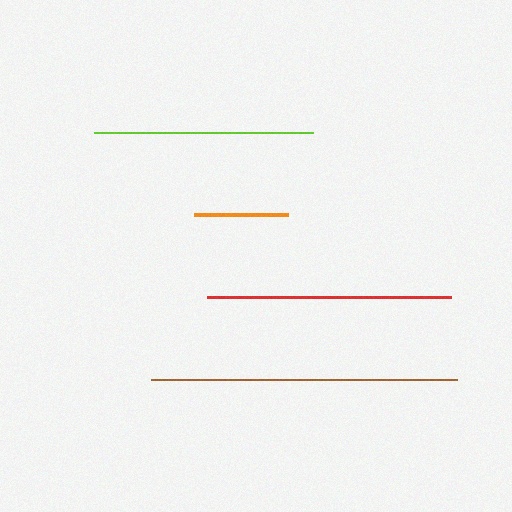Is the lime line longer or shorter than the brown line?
The brown line is longer than the lime line.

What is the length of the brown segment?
The brown segment is approximately 306 pixels long.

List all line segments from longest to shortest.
From longest to shortest: brown, red, lime, orange.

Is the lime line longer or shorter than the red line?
The red line is longer than the lime line.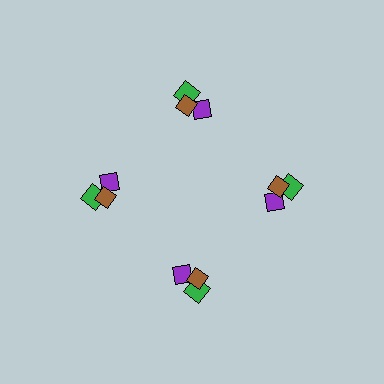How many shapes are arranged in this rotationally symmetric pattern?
There are 12 shapes, arranged in 4 groups of 3.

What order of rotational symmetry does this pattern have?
This pattern has 4-fold rotational symmetry.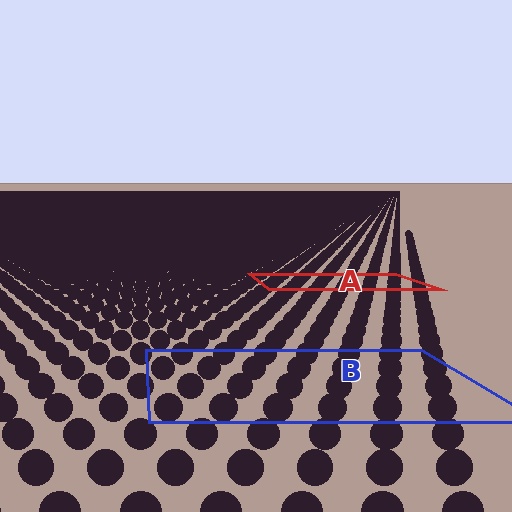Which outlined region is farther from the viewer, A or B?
Region A is farther from the viewer — the texture elements inside it appear smaller and more densely packed.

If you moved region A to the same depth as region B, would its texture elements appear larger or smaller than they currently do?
They would appear larger. At a closer depth, the same texture elements are projected at a bigger on-screen size.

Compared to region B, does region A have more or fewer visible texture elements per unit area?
Region A has more texture elements per unit area — they are packed more densely because it is farther away.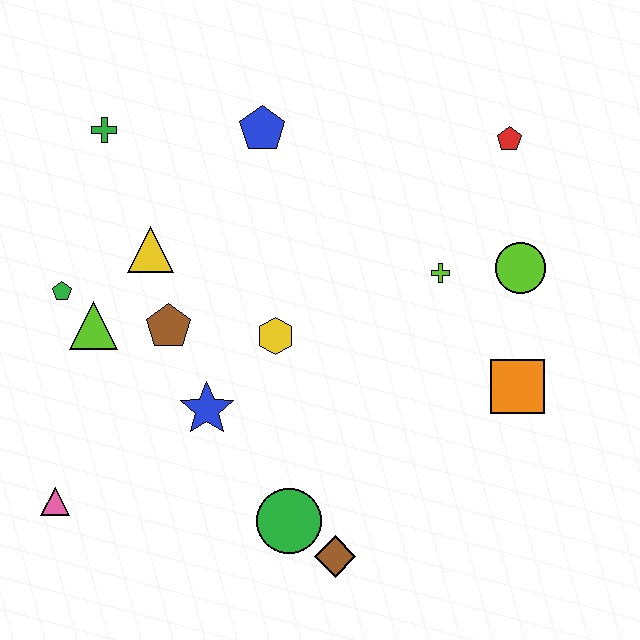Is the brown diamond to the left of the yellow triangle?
No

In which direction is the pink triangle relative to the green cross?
The pink triangle is below the green cross.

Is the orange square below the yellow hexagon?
Yes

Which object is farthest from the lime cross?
The pink triangle is farthest from the lime cross.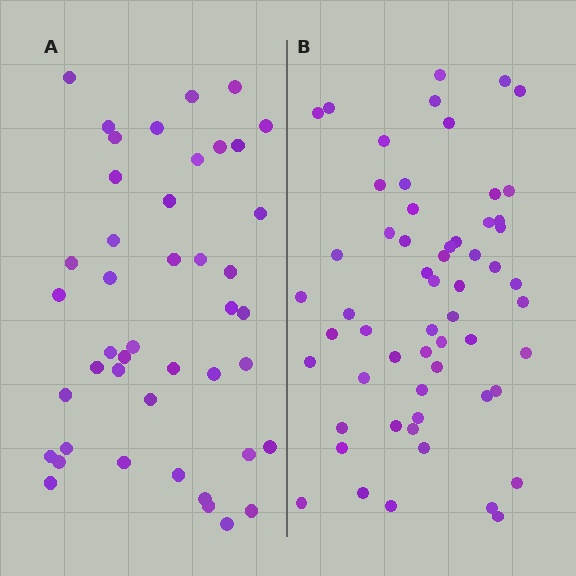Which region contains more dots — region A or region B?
Region B (the right region) has more dots.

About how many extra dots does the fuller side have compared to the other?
Region B has approximately 15 more dots than region A.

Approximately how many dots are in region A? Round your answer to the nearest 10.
About 40 dots. (The exact count is 44, which rounds to 40.)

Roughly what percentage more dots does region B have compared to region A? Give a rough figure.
About 30% more.